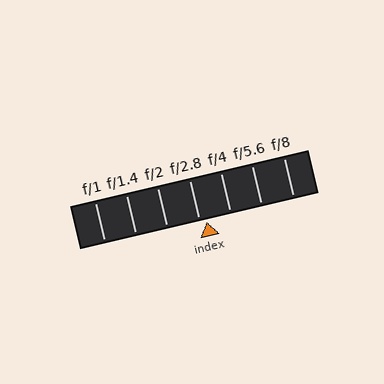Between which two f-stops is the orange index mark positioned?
The index mark is between f/2.8 and f/4.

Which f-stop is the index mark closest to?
The index mark is closest to f/2.8.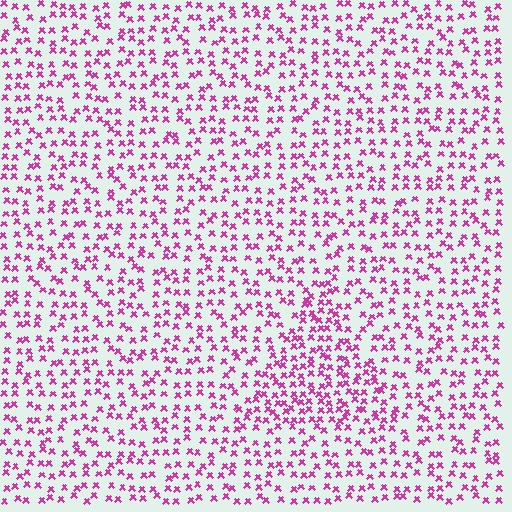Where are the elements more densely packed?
The elements are more densely packed inside the triangle boundary.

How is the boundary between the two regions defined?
The boundary is defined by a change in element density (approximately 1.6x ratio). All elements are the same color, size, and shape.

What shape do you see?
I see a triangle.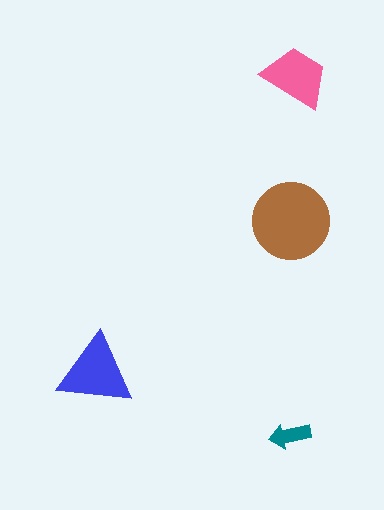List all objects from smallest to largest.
The teal arrow, the pink trapezoid, the blue triangle, the brown circle.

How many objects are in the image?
There are 4 objects in the image.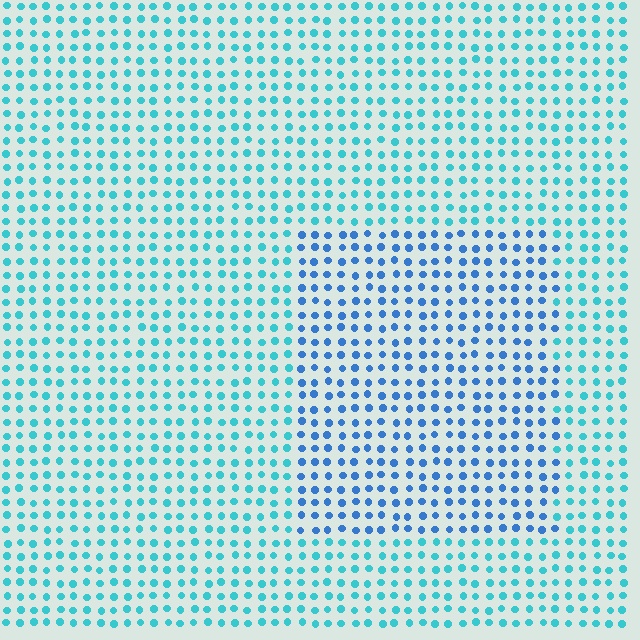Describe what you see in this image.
The image is filled with small cyan elements in a uniform arrangement. A rectangle-shaped region is visible where the elements are tinted to a slightly different hue, forming a subtle color boundary.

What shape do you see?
I see a rectangle.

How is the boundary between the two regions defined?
The boundary is defined purely by a slight shift in hue (about 32 degrees). Spacing, size, and orientation are identical on both sides.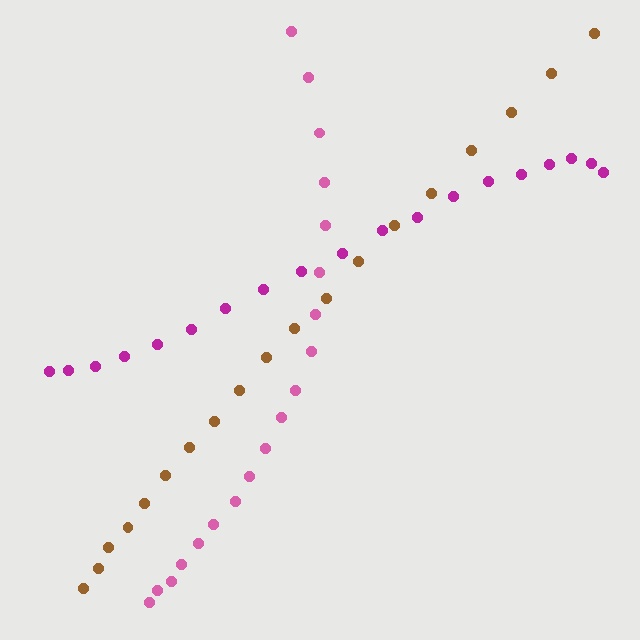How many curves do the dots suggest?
There are 3 distinct paths.